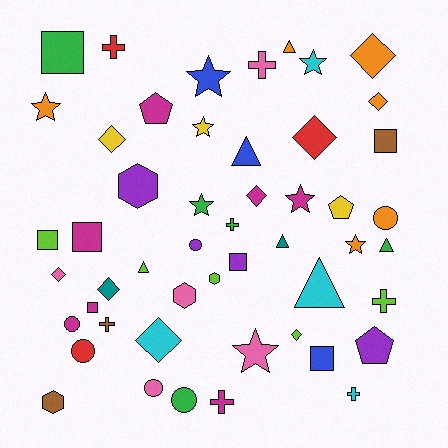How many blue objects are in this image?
There are 3 blue objects.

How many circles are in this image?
There are 6 circles.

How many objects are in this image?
There are 50 objects.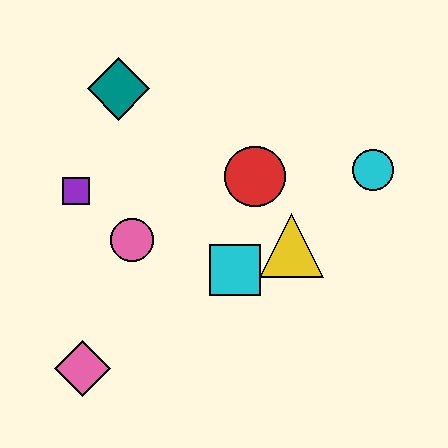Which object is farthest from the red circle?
The pink diamond is farthest from the red circle.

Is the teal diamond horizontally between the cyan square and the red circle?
No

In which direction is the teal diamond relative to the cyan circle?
The teal diamond is to the left of the cyan circle.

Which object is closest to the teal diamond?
The purple square is closest to the teal diamond.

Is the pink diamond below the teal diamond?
Yes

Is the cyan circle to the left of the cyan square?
No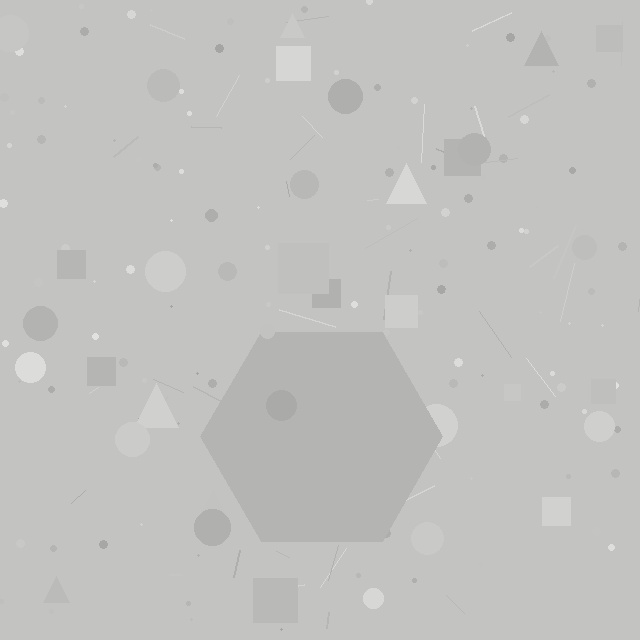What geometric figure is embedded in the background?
A hexagon is embedded in the background.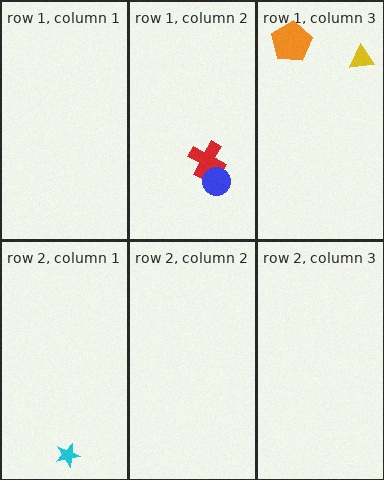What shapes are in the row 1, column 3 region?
The yellow triangle, the orange pentagon.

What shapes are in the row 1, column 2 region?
The red cross, the blue circle.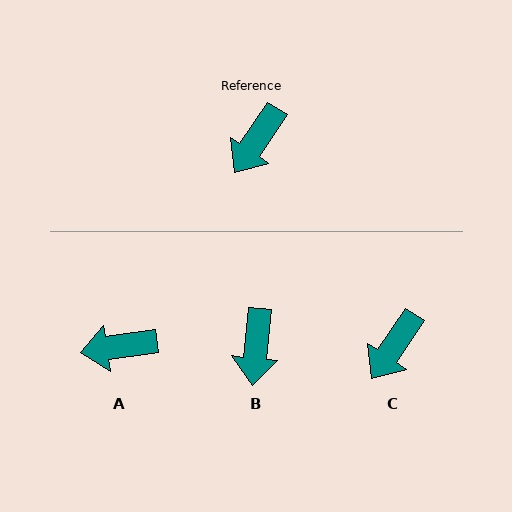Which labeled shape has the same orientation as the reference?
C.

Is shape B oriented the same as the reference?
No, it is off by about 28 degrees.